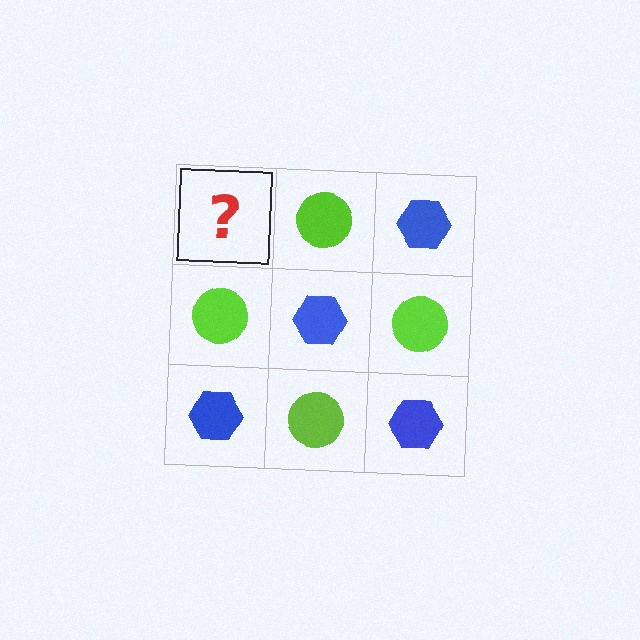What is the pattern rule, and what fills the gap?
The rule is that it alternates blue hexagon and lime circle in a checkerboard pattern. The gap should be filled with a blue hexagon.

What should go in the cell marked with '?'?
The missing cell should contain a blue hexagon.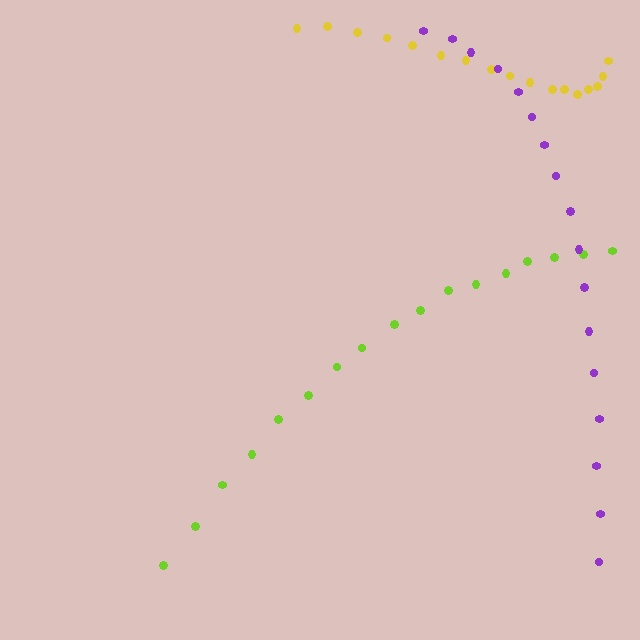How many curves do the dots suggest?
There are 3 distinct paths.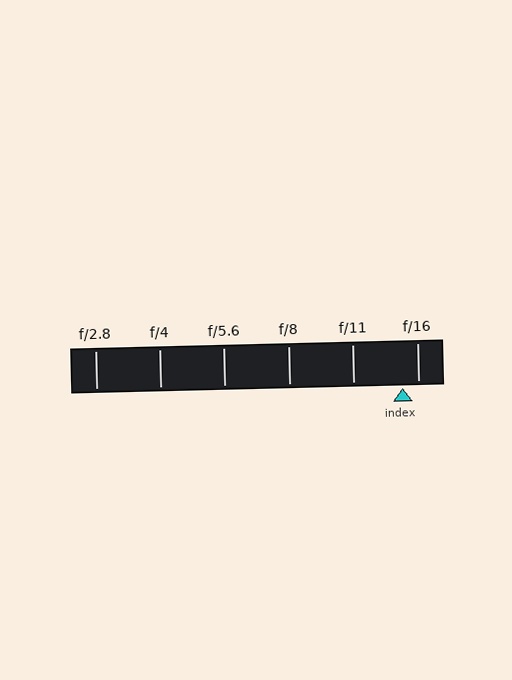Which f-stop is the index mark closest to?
The index mark is closest to f/16.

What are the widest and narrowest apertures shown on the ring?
The widest aperture shown is f/2.8 and the narrowest is f/16.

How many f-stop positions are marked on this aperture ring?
There are 6 f-stop positions marked.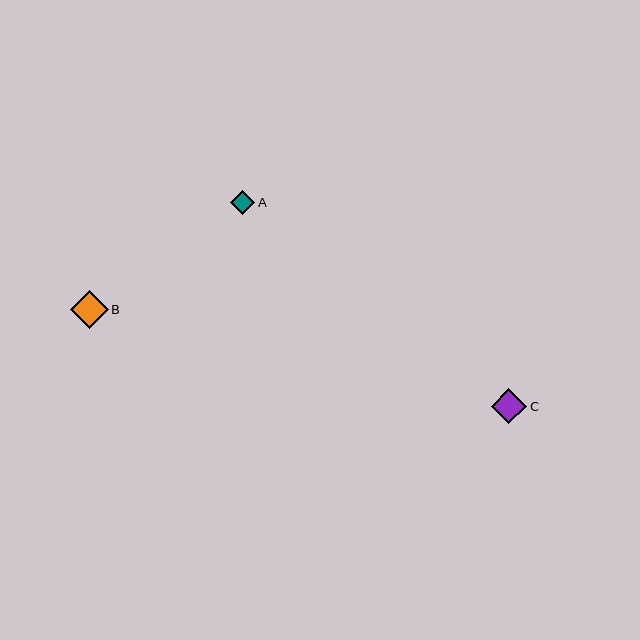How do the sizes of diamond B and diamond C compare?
Diamond B and diamond C are approximately the same size.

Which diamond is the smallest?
Diamond A is the smallest with a size of approximately 25 pixels.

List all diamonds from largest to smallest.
From largest to smallest: B, C, A.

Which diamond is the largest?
Diamond B is the largest with a size of approximately 38 pixels.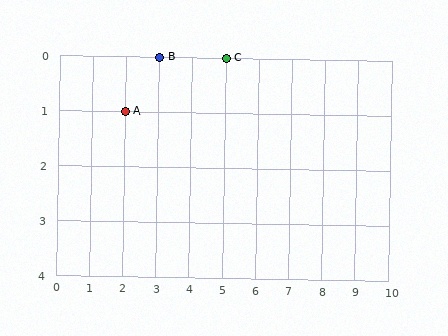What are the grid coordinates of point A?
Point A is at grid coordinates (2, 1).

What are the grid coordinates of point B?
Point B is at grid coordinates (3, 0).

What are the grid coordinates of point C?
Point C is at grid coordinates (5, 0).